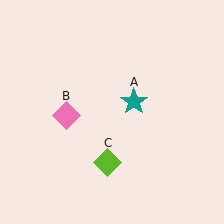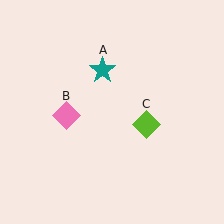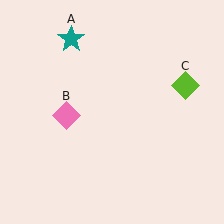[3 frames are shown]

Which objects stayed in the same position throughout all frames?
Pink diamond (object B) remained stationary.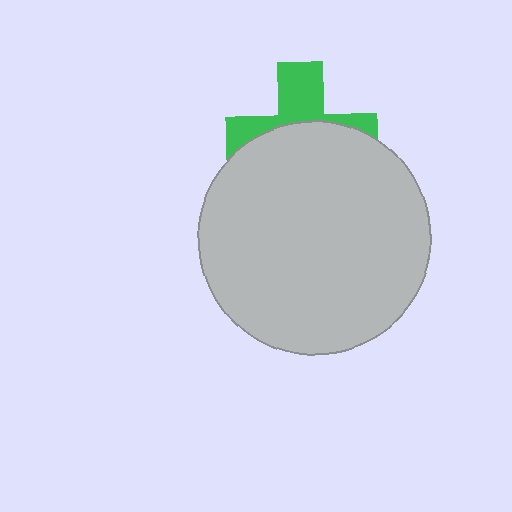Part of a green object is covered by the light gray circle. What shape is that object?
It is a cross.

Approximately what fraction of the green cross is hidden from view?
Roughly 60% of the green cross is hidden behind the light gray circle.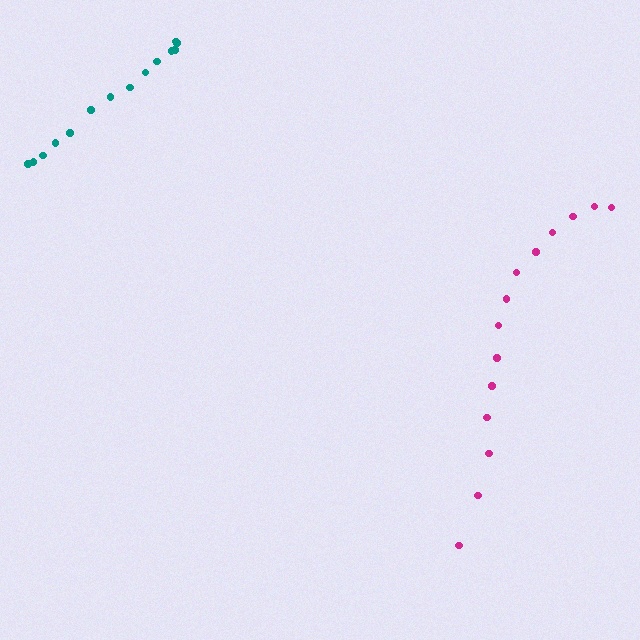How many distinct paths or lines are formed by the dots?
There are 2 distinct paths.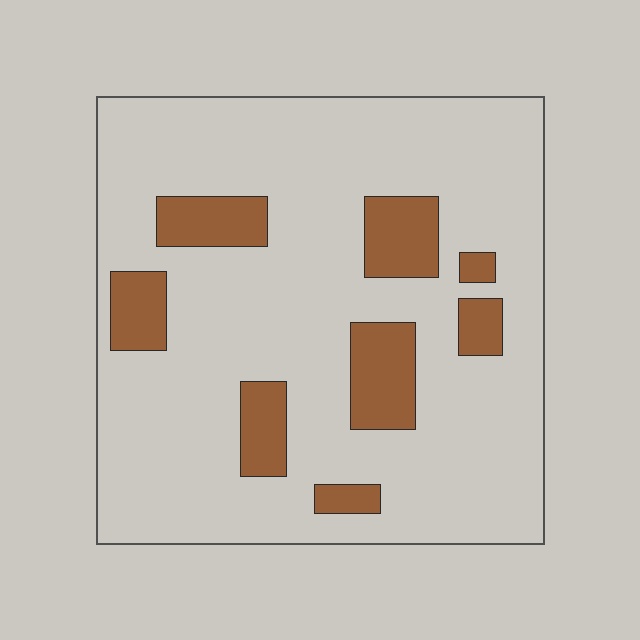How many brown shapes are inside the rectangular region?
8.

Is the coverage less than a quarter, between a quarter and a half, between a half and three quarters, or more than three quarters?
Less than a quarter.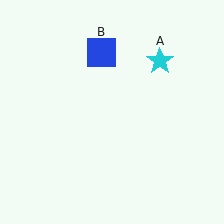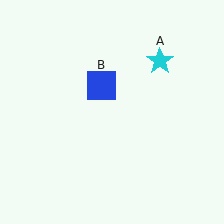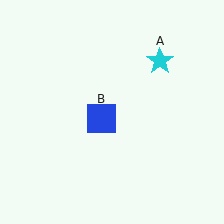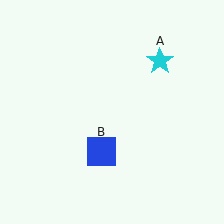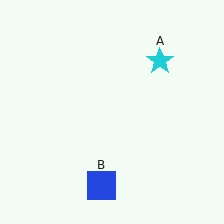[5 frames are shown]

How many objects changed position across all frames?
1 object changed position: blue square (object B).